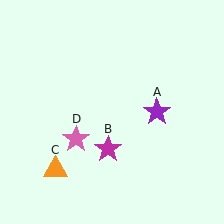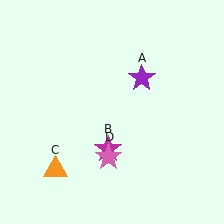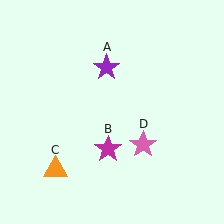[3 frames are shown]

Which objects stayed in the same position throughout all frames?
Magenta star (object B) and orange triangle (object C) remained stationary.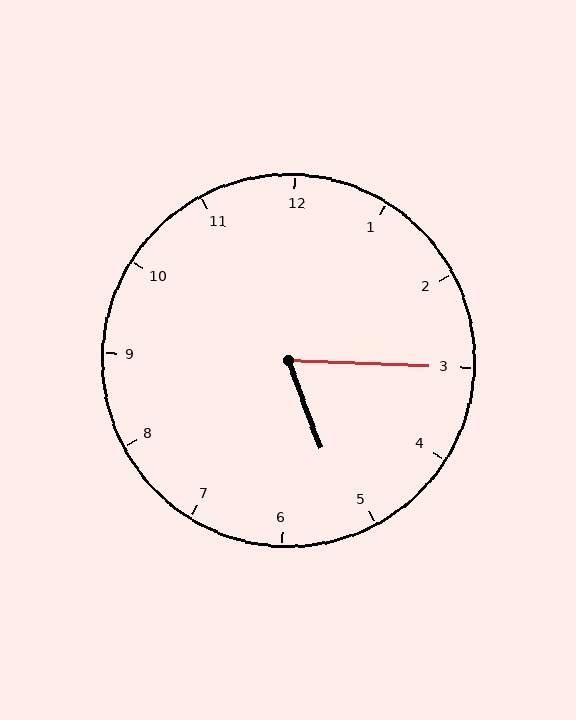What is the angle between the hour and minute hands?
Approximately 68 degrees.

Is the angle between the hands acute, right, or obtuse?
It is acute.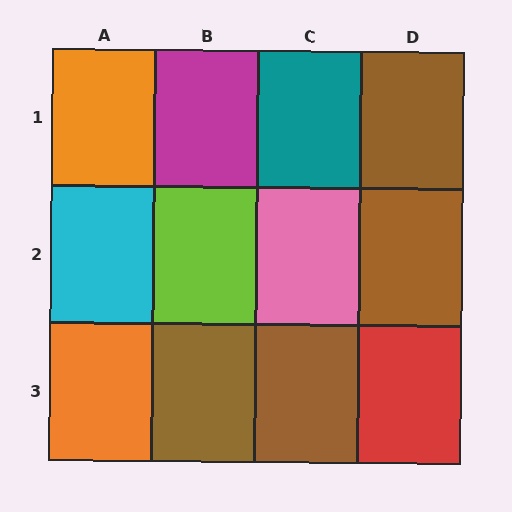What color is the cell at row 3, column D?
Red.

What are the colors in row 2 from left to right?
Cyan, lime, pink, brown.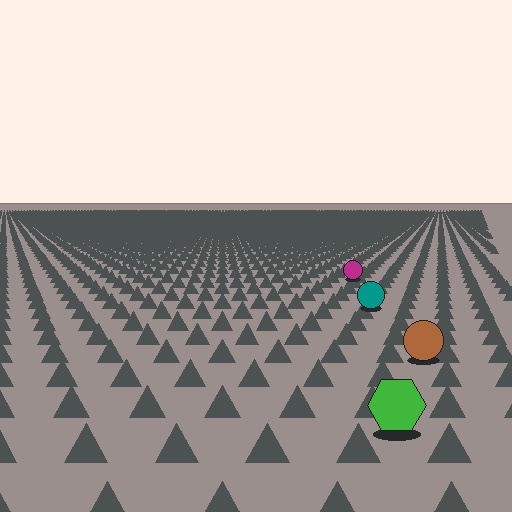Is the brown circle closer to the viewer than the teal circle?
Yes. The brown circle is closer — you can tell from the texture gradient: the ground texture is coarser near it.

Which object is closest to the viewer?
The green hexagon is closest. The texture marks near it are larger and more spread out.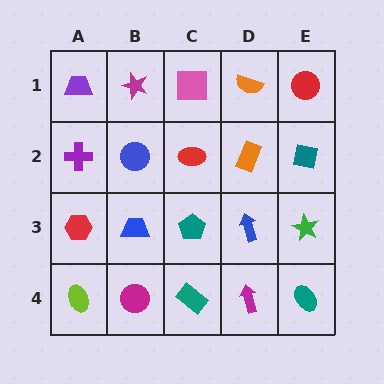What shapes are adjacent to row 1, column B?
A blue circle (row 2, column B), a purple trapezoid (row 1, column A), a pink square (row 1, column C).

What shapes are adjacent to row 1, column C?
A red ellipse (row 2, column C), a magenta star (row 1, column B), an orange semicircle (row 1, column D).